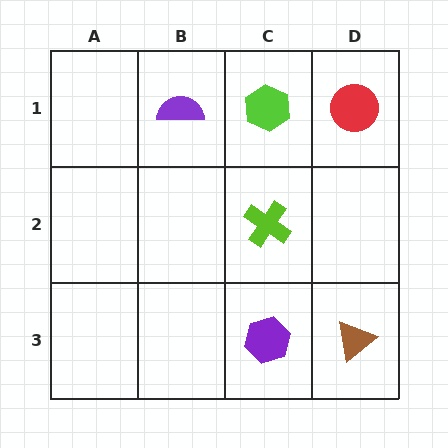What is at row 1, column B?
A purple semicircle.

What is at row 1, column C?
A lime hexagon.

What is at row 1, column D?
A red circle.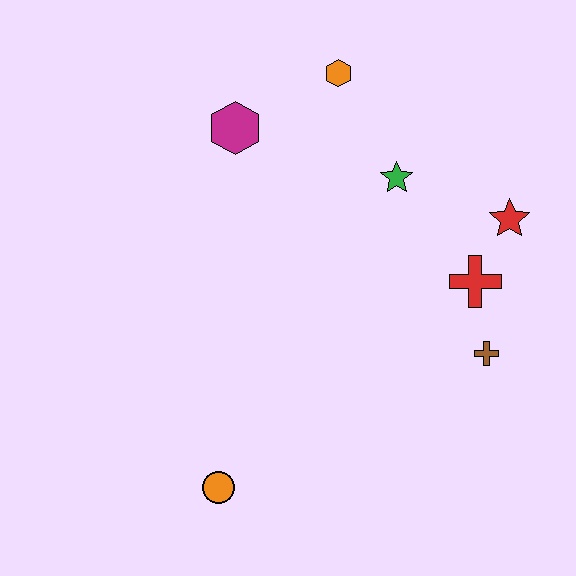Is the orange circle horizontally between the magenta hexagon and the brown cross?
No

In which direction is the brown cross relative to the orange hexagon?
The brown cross is below the orange hexagon.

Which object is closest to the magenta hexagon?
The orange hexagon is closest to the magenta hexagon.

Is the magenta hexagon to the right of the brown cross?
No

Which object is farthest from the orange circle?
The orange hexagon is farthest from the orange circle.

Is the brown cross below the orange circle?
No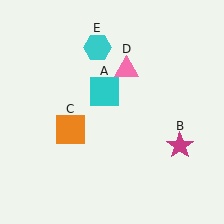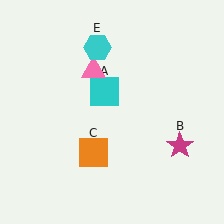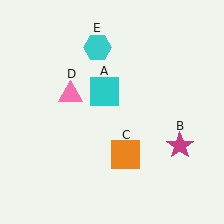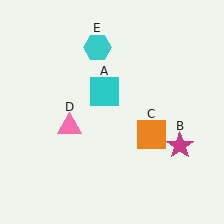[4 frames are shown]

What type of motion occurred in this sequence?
The orange square (object C), pink triangle (object D) rotated counterclockwise around the center of the scene.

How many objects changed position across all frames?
2 objects changed position: orange square (object C), pink triangle (object D).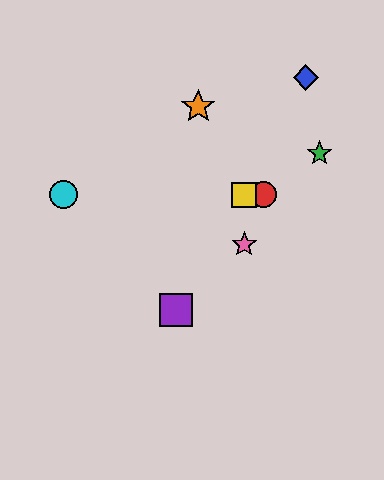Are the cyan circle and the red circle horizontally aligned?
Yes, both are at y≈195.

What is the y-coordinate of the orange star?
The orange star is at y≈107.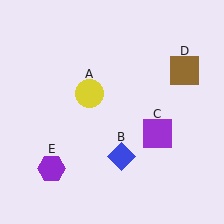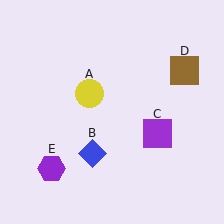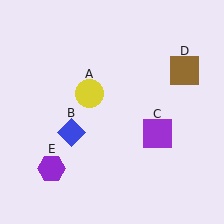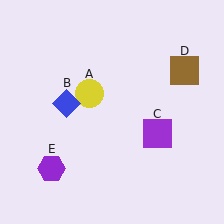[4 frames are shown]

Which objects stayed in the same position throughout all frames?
Yellow circle (object A) and purple square (object C) and brown square (object D) and purple hexagon (object E) remained stationary.